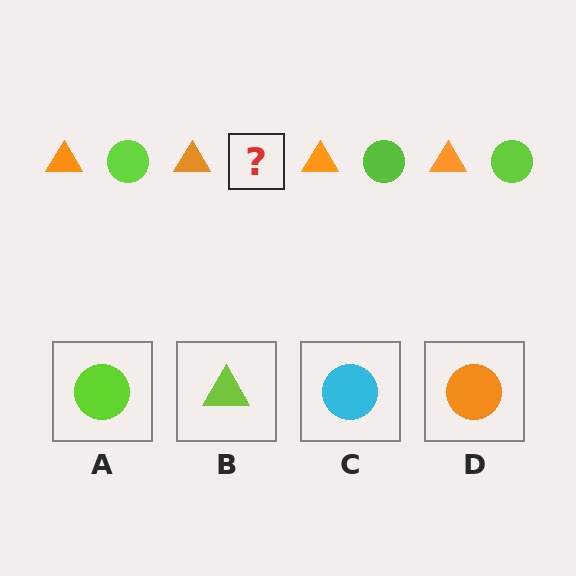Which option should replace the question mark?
Option A.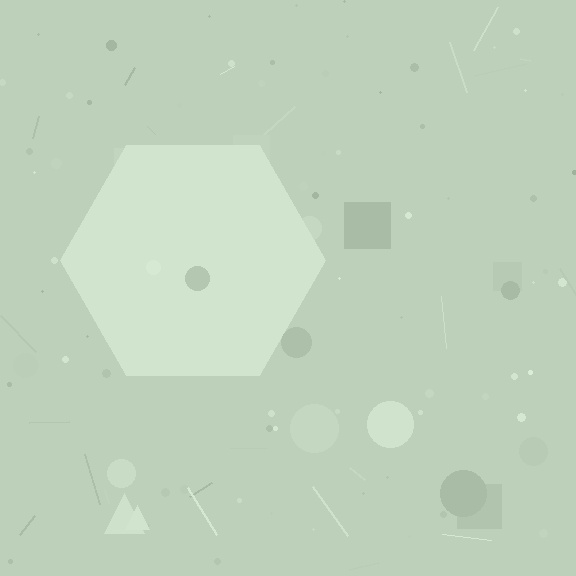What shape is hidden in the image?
A hexagon is hidden in the image.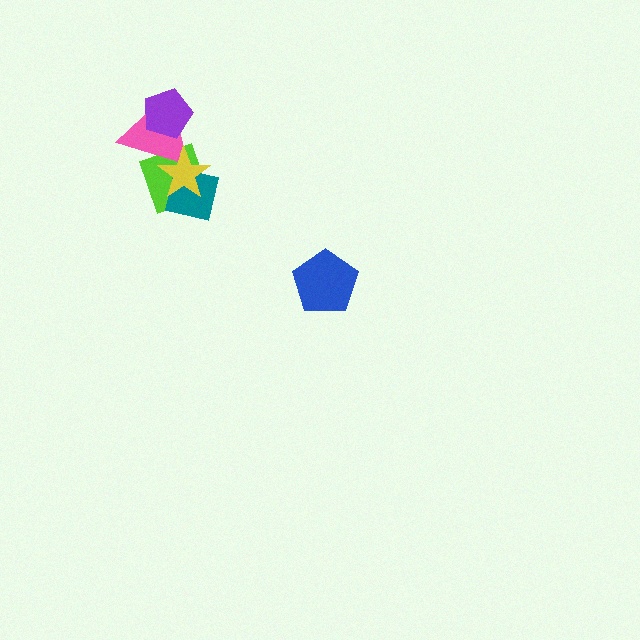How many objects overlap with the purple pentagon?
1 object overlaps with the purple pentagon.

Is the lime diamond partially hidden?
Yes, it is partially covered by another shape.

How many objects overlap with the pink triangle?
3 objects overlap with the pink triangle.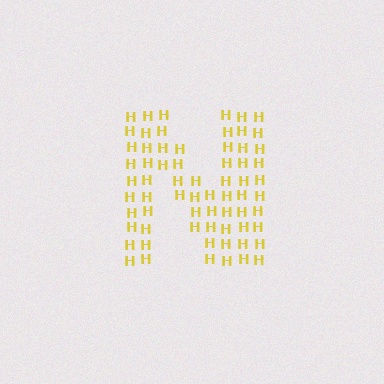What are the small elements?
The small elements are letter H's.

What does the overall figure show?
The overall figure shows the letter N.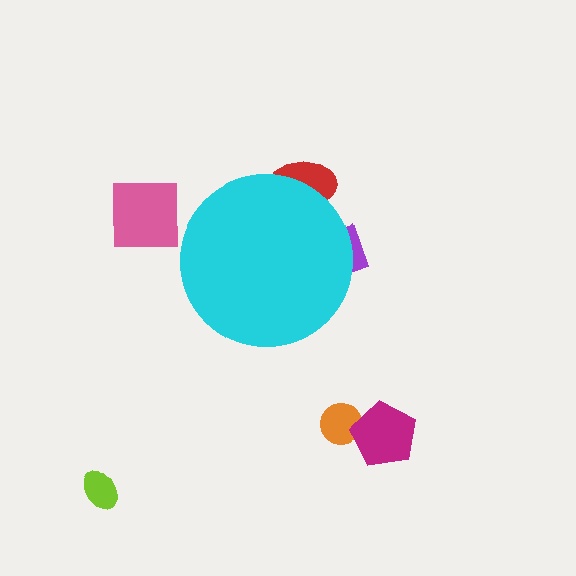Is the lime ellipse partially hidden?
No, the lime ellipse is fully visible.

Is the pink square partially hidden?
No, the pink square is fully visible.